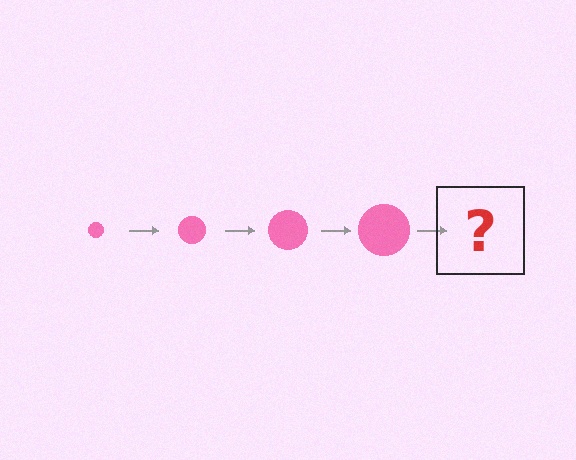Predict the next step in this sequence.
The next step is a pink circle, larger than the previous one.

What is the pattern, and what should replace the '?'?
The pattern is that the circle gets progressively larger each step. The '?' should be a pink circle, larger than the previous one.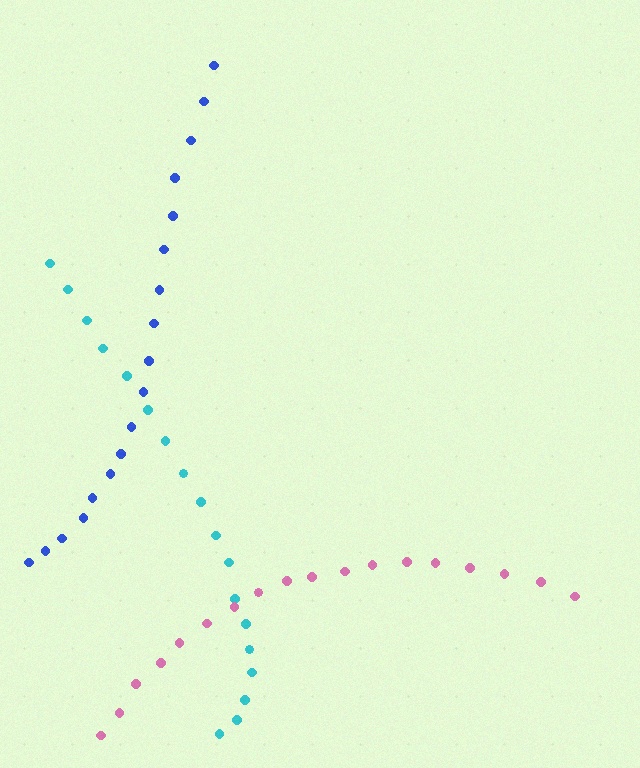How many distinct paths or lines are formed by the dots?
There are 3 distinct paths.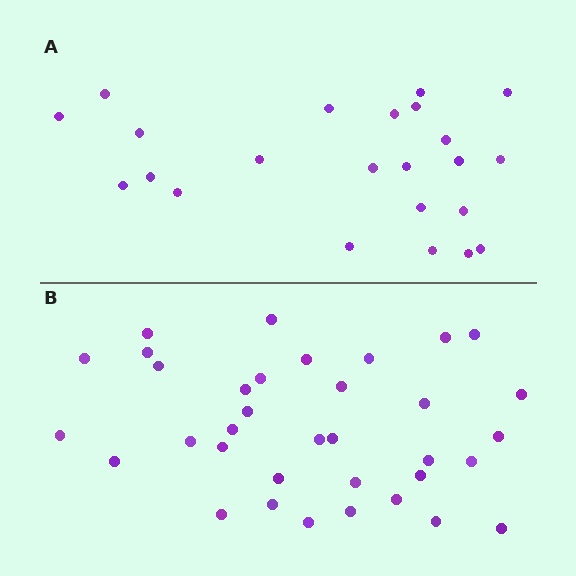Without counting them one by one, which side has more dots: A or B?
Region B (the bottom region) has more dots.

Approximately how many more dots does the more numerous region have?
Region B has roughly 12 or so more dots than region A.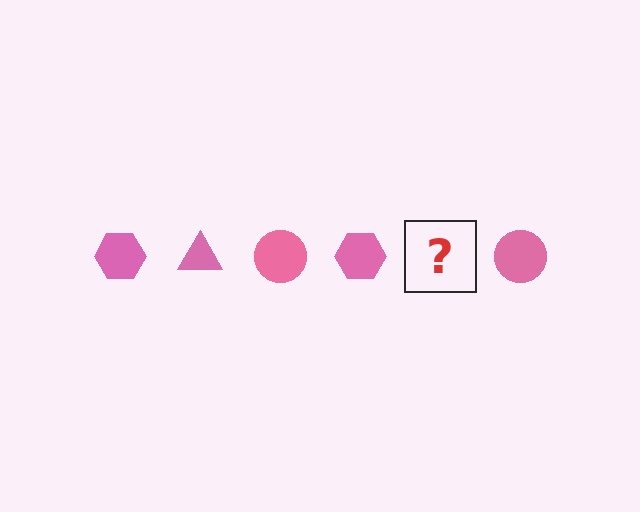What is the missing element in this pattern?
The missing element is a pink triangle.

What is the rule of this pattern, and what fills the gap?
The rule is that the pattern cycles through hexagon, triangle, circle shapes in pink. The gap should be filled with a pink triangle.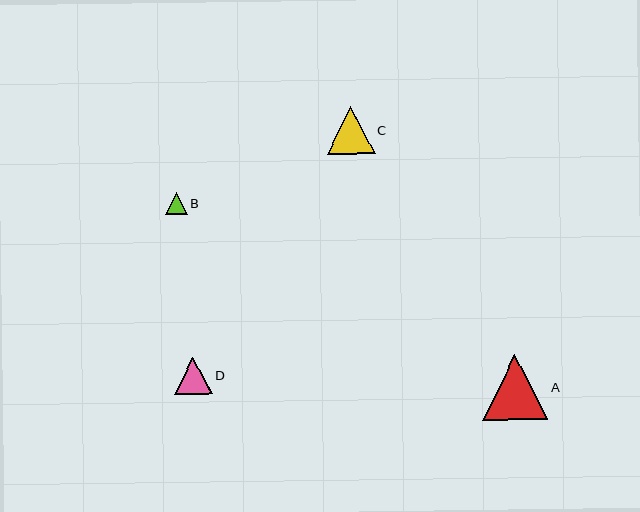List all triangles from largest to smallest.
From largest to smallest: A, C, D, B.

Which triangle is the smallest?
Triangle B is the smallest with a size of approximately 21 pixels.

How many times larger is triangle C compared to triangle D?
Triangle C is approximately 1.3 times the size of triangle D.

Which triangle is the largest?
Triangle A is the largest with a size of approximately 65 pixels.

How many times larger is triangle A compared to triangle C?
Triangle A is approximately 1.4 times the size of triangle C.